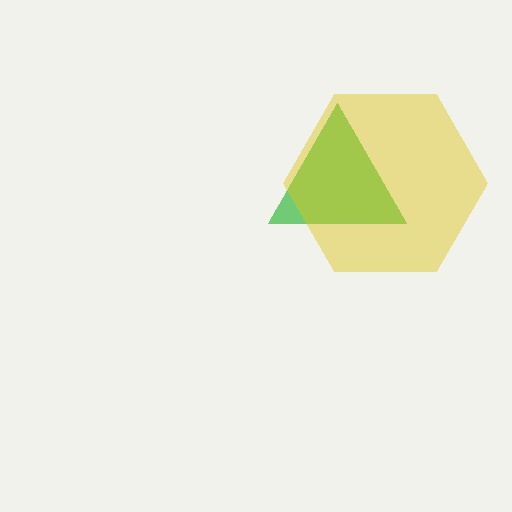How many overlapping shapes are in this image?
There are 2 overlapping shapes in the image.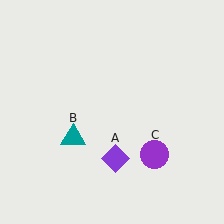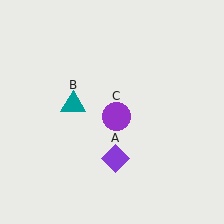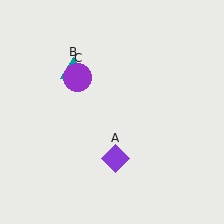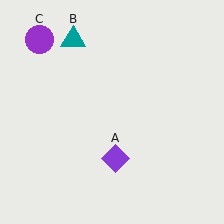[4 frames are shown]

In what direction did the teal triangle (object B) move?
The teal triangle (object B) moved up.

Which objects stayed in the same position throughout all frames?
Purple diamond (object A) remained stationary.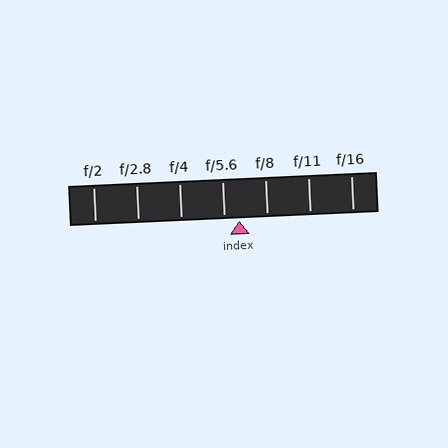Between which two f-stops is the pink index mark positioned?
The index mark is between f/5.6 and f/8.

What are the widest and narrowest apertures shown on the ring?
The widest aperture shown is f/2 and the narrowest is f/16.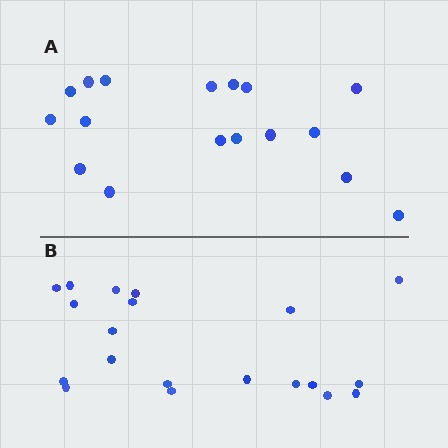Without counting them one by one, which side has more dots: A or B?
Region B (the bottom region) has more dots.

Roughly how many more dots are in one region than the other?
Region B has just a few more — roughly 2 or 3 more dots than region A.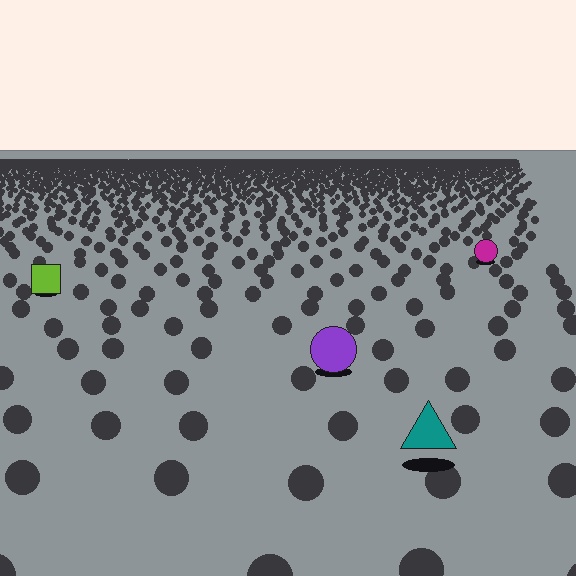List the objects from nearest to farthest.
From nearest to farthest: the teal triangle, the purple circle, the lime square, the magenta circle.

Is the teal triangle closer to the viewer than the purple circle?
Yes. The teal triangle is closer — you can tell from the texture gradient: the ground texture is coarser near it.